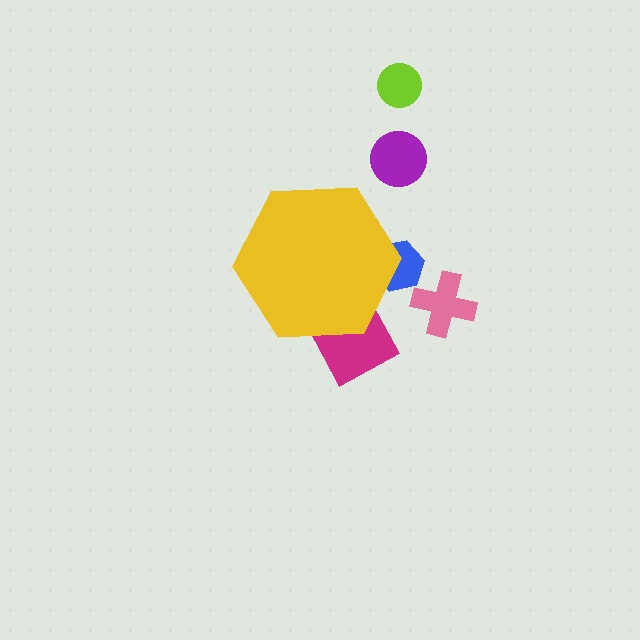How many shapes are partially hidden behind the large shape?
2 shapes are partially hidden.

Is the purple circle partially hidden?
No, the purple circle is fully visible.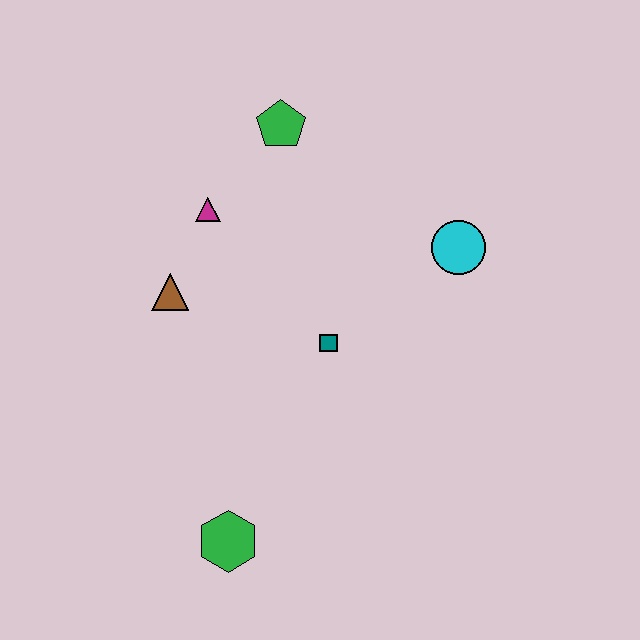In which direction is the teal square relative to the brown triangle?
The teal square is to the right of the brown triangle.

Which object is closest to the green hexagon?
The teal square is closest to the green hexagon.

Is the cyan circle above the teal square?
Yes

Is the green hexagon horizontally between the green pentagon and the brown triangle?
Yes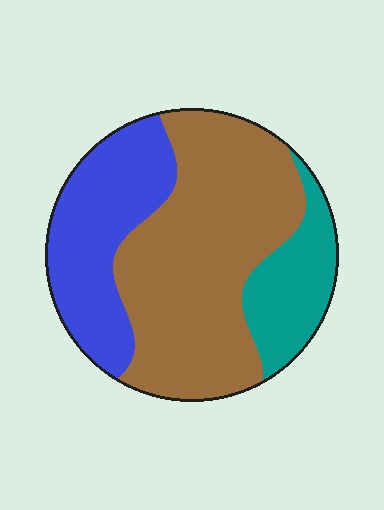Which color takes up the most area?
Brown, at roughly 55%.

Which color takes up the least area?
Teal, at roughly 15%.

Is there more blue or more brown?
Brown.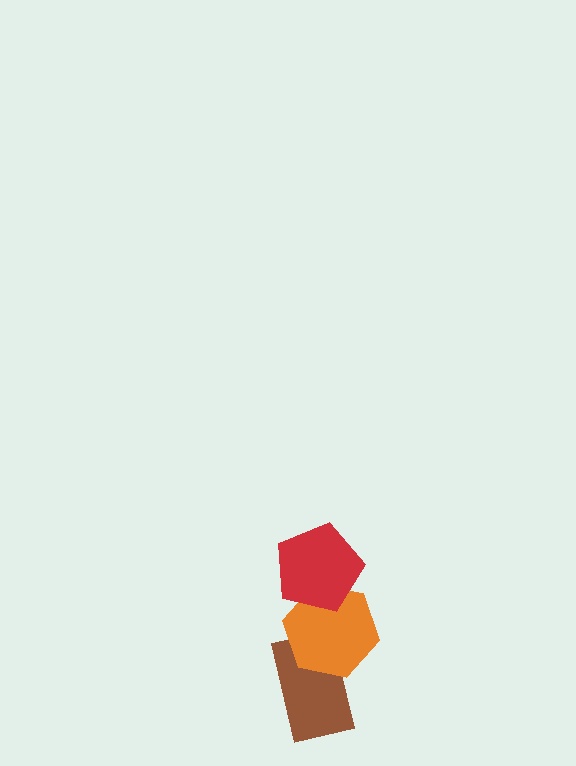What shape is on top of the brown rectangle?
The orange hexagon is on top of the brown rectangle.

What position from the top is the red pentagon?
The red pentagon is 1st from the top.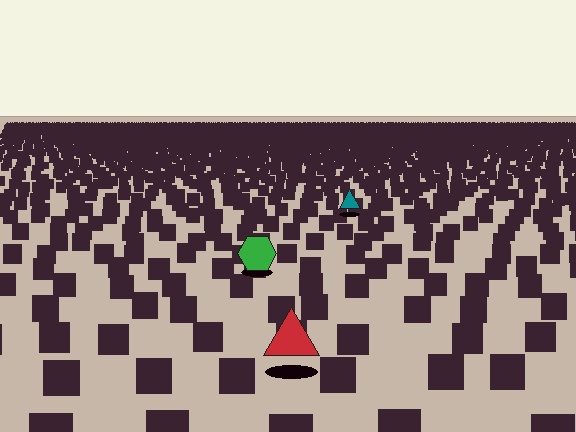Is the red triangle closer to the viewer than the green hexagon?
Yes. The red triangle is closer — you can tell from the texture gradient: the ground texture is coarser near it.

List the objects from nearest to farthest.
From nearest to farthest: the red triangle, the green hexagon, the teal triangle.